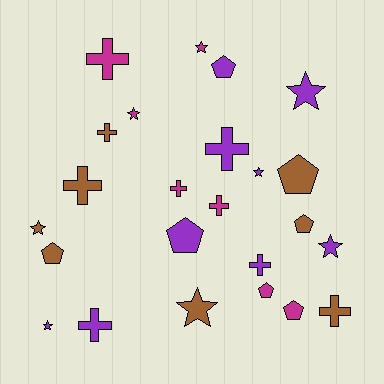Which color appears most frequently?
Purple, with 9 objects.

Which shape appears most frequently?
Cross, with 9 objects.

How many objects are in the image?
There are 24 objects.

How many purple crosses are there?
There are 3 purple crosses.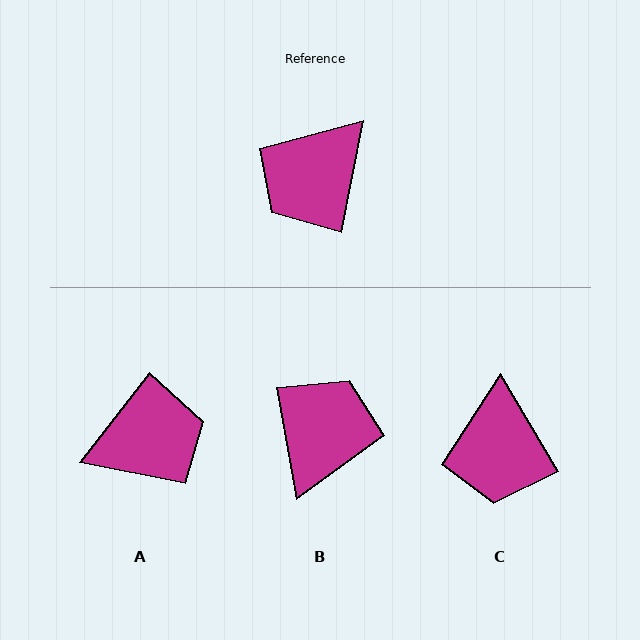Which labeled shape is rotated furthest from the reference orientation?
B, about 159 degrees away.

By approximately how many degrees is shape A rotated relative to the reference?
Approximately 154 degrees counter-clockwise.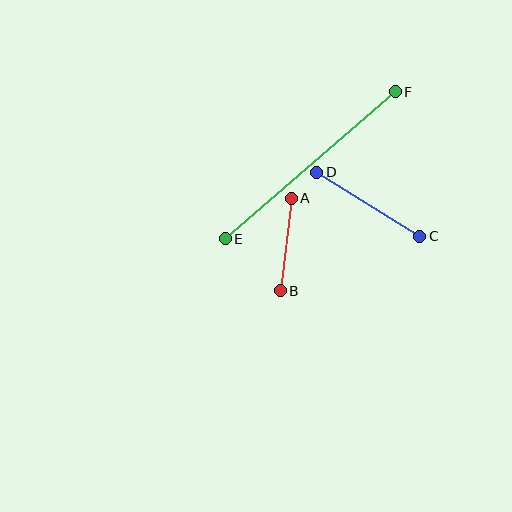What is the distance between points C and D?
The distance is approximately 122 pixels.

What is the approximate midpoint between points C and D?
The midpoint is at approximately (368, 204) pixels.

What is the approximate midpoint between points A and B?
The midpoint is at approximately (286, 244) pixels.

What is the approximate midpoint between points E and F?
The midpoint is at approximately (310, 165) pixels.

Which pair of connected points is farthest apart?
Points E and F are farthest apart.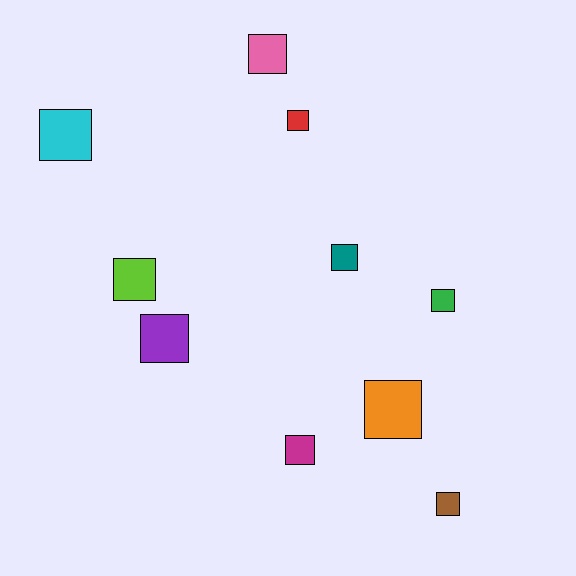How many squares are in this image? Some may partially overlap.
There are 10 squares.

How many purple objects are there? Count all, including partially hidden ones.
There is 1 purple object.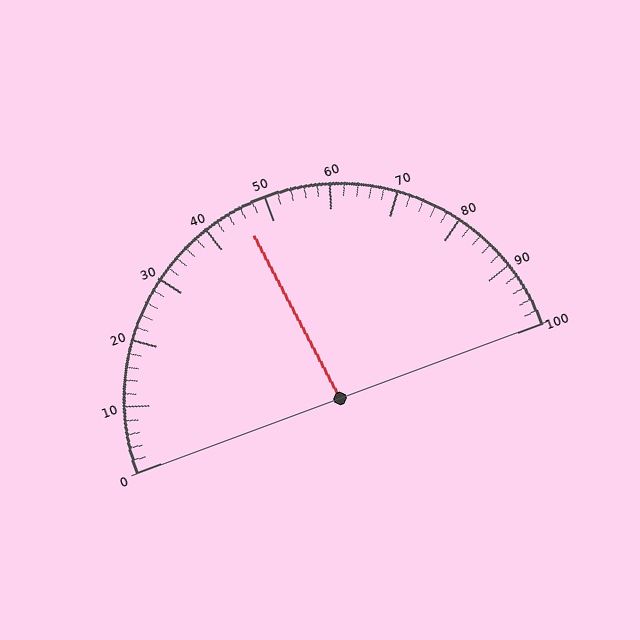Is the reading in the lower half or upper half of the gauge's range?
The reading is in the lower half of the range (0 to 100).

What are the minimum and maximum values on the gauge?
The gauge ranges from 0 to 100.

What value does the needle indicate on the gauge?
The needle indicates approximately 46.